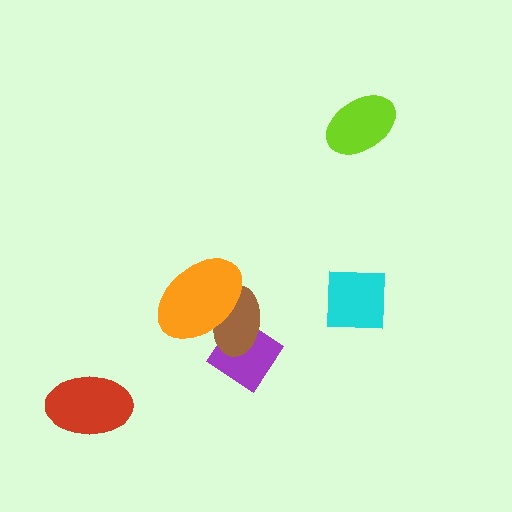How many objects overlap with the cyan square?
0 objects overlap with the cyan square.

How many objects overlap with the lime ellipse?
0 objects overlap with the lime ellipse.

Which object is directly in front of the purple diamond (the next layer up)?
The brown ellipse is directly in front of the purple diamond.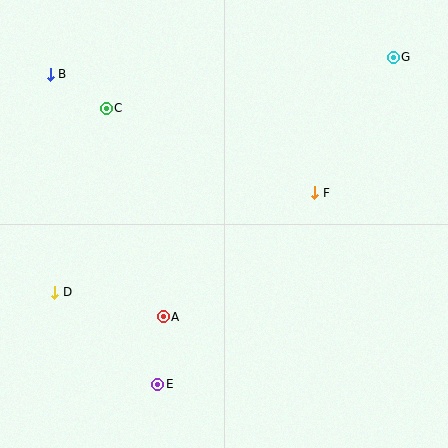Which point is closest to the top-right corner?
Point G is closest to the top-right corner.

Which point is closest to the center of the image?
Point F at (315, 193) is closest to the center.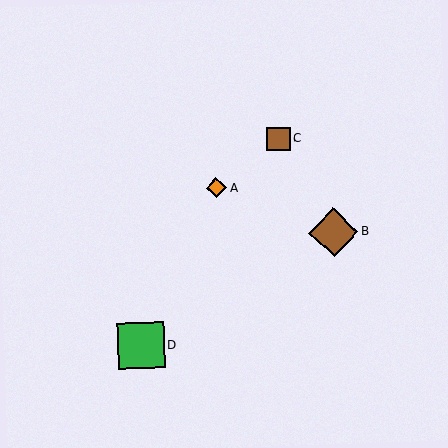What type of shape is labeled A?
Shape A is an orange diamond.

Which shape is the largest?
The brown diamond (labeled B) is the largest.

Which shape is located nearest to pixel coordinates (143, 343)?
The green square (labeled D) at (141, 346) is nearest to that location.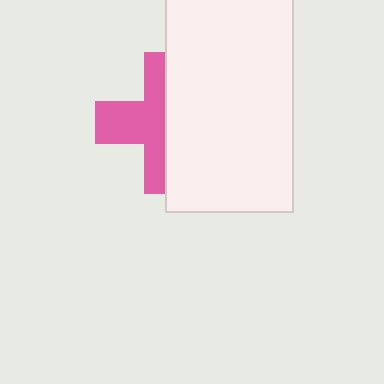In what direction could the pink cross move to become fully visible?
The pink cross could move left. That would shift it out from behind the white rectangle entirely.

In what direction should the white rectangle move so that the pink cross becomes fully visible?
The white rectangle should move right. That is the shortest direction to clear the overlap and leave the pink cross fully visible.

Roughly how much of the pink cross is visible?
About half of it is visible (roughly 50%).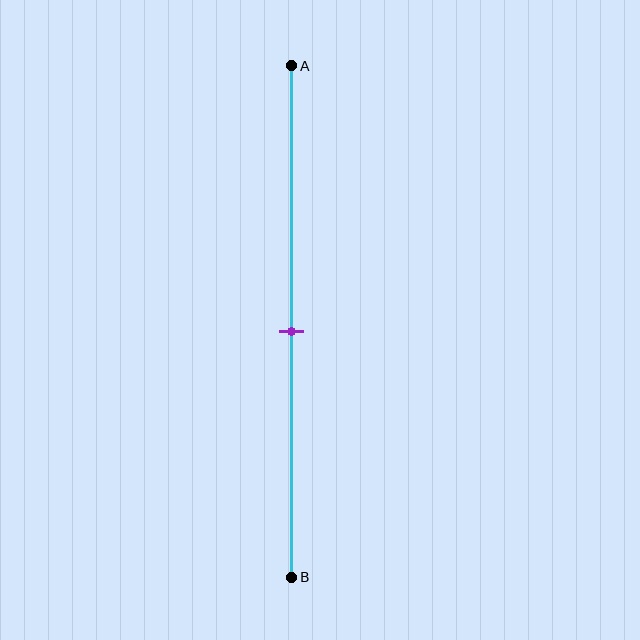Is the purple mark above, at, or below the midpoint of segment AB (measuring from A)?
The purple mark is approximately at the midpoint of segment AB.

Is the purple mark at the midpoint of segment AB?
Yes, the mark is approximately at the midpoint.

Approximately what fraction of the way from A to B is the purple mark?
The purple mark is approximately 50% of the way from A to B.